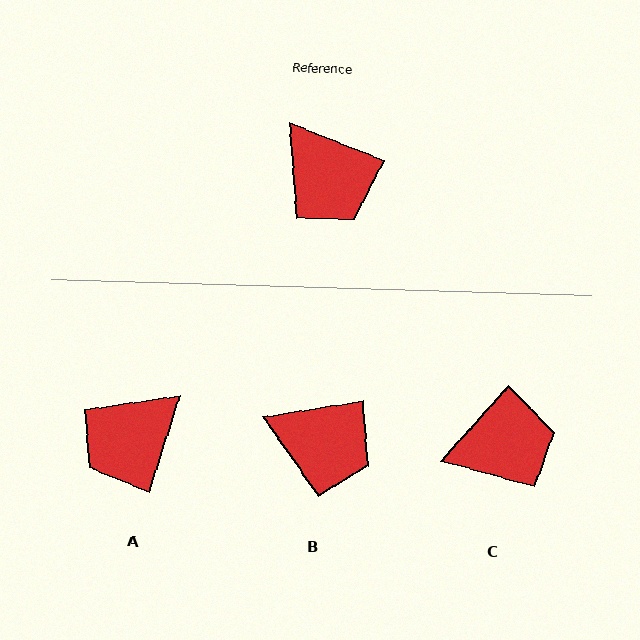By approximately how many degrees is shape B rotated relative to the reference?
Approximately 31 degrees counter-clockwise.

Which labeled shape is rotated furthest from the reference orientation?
A, about 86 degrees away.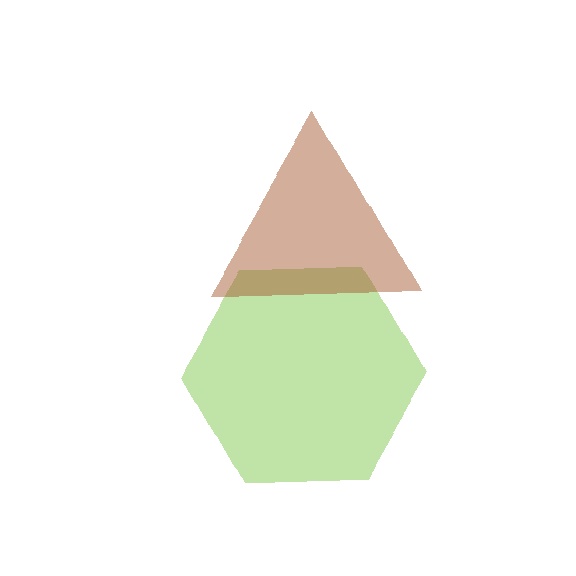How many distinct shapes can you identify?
There are 2 distinct shapes: a lime hexagon, a brown triangle.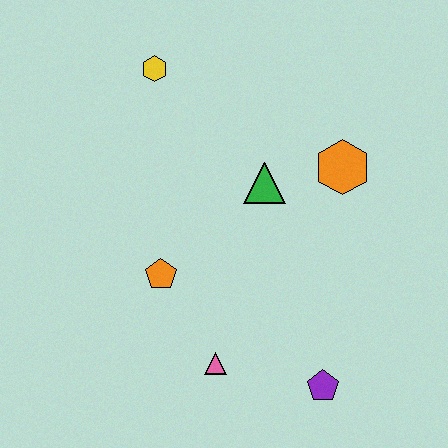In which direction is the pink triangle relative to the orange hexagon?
The pink triangle is below the orange hexagon.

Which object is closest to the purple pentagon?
The pink triangle is closest to the purple pentagon.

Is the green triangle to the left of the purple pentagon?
Yes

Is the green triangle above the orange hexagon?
No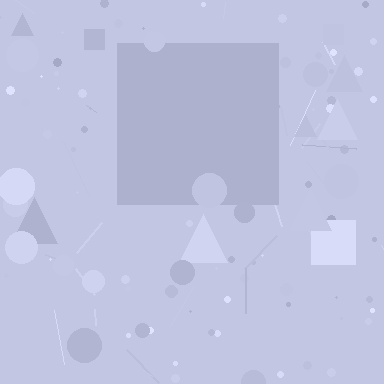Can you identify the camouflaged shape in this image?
The camouflaged shape is a square.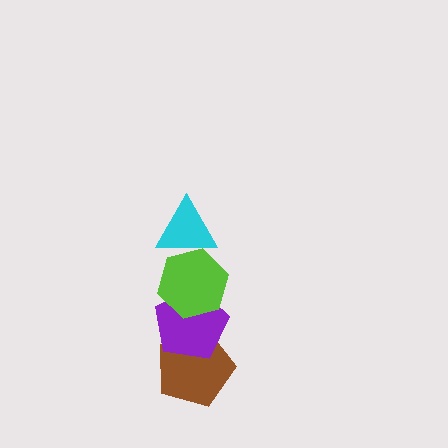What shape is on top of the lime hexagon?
The cyan triangle is on top of the lime hexagon.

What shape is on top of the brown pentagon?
The purple pentagon is on top of the brown pentagon.